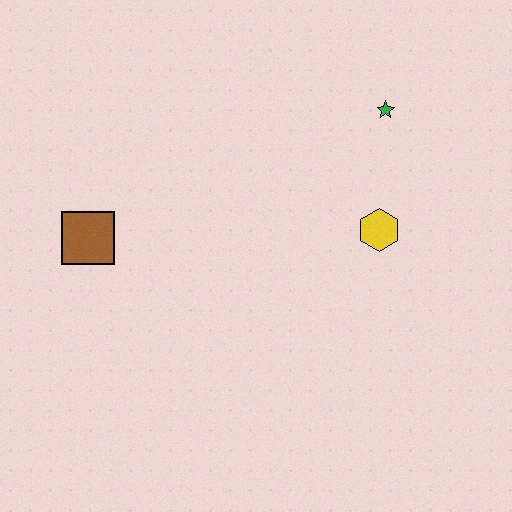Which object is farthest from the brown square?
The green star is farthest from the brown square.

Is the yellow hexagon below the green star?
Yes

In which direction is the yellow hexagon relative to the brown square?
The yellow hexagon is to the right of the brown square.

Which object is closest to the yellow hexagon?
The green star is closest to the yellow hexagon.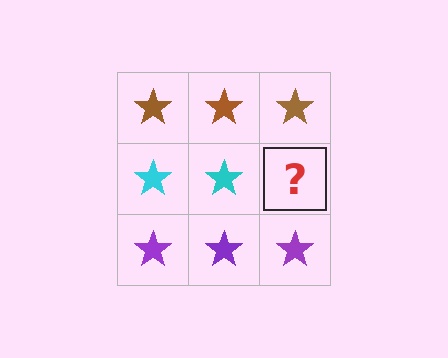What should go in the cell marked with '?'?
The missing cell should contain a cyan star.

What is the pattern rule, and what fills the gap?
The rule is that each row has a consistent color. The gap should be filled with a cyan star.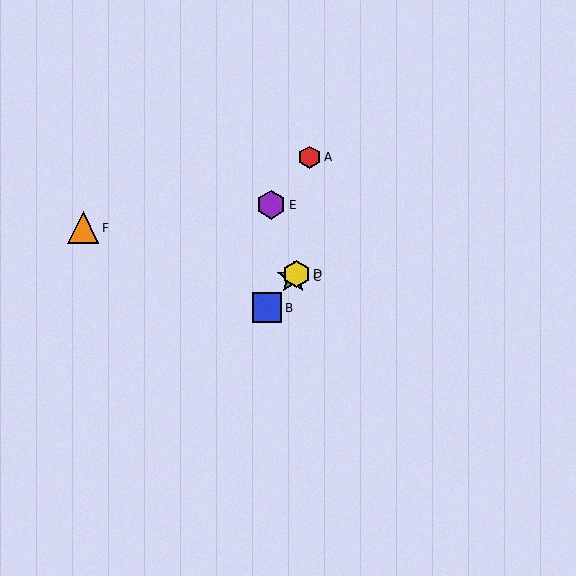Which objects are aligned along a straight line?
Objects B, C, D are aligned along a straight line.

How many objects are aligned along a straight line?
3 objects (B, C, D) are aligned along a straight line.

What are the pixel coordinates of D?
Object D is at (296, 274).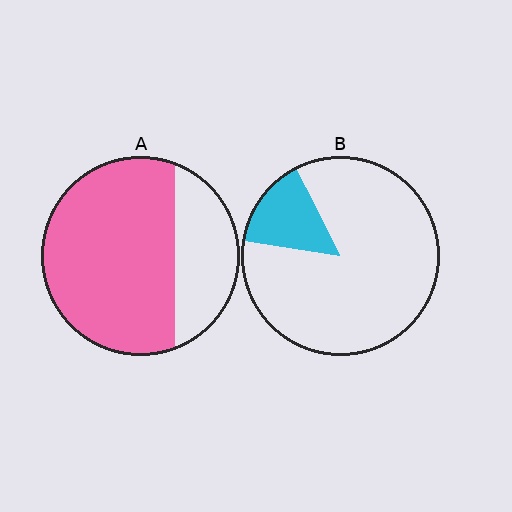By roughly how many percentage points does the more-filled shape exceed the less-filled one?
By roughly 55 percentage points (A over B).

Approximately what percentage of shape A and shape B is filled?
A is approximately 70% and B is approximately 15%.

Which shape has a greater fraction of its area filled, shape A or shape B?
Shape A.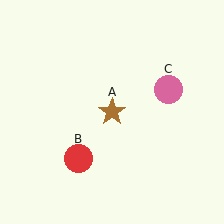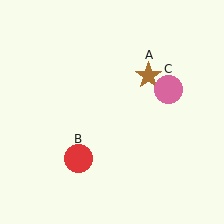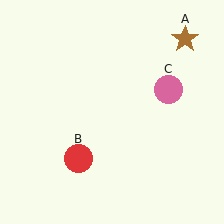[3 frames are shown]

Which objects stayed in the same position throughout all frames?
Red circle (object B) and pink circle (object C) remained stationary.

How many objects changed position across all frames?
1 object changed position: brown star (object A).